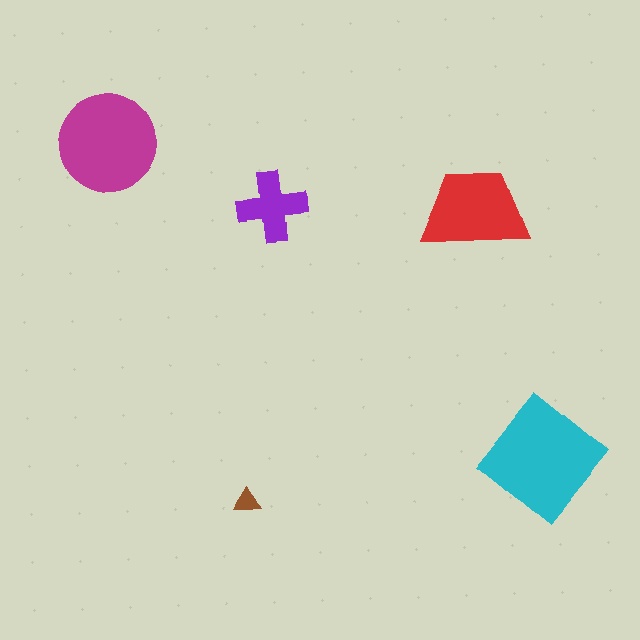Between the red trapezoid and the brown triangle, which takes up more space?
The red trapezoid.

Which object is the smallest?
The brown triangle.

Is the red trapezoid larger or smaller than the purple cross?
Larger.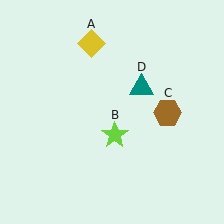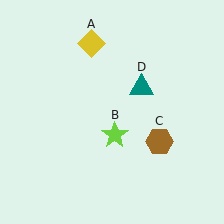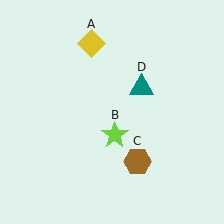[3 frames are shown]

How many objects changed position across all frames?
1 object changed position: brown hexagon (object C).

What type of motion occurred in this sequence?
The brown hexagon (object C) rotated clockwise around the center of the scene.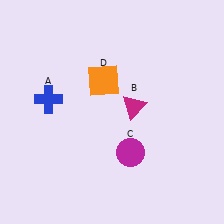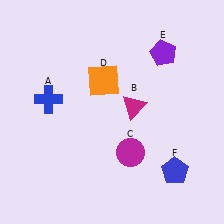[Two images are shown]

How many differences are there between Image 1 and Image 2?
There are 2 differences between the two images.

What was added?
A purple pentagon (E), a blue pentagon (F) were added in Image 2.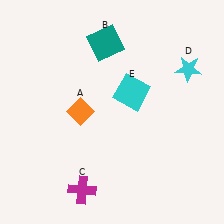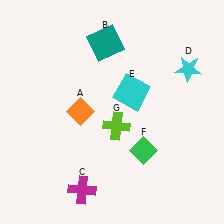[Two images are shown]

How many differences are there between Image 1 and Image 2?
There are 2 differences between the two images.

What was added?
A green diamond (F), a lime cross (G) were added in Image 2.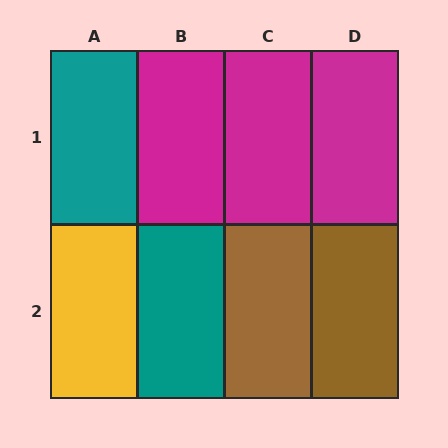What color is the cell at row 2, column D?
Brown.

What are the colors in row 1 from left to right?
Teal, magenta, magenta, magenta.